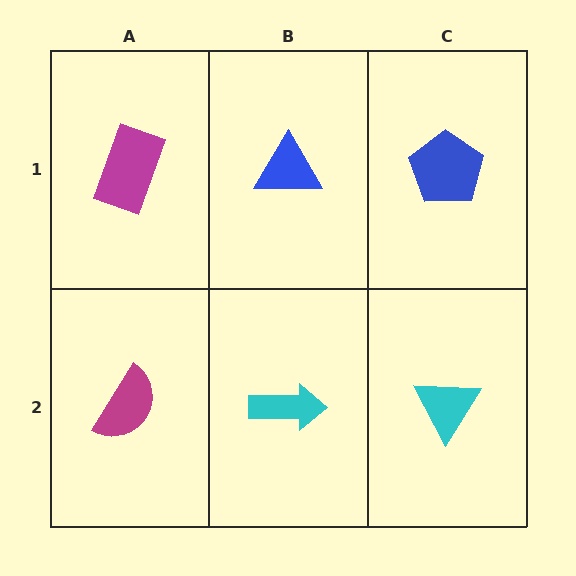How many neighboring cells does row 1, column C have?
2.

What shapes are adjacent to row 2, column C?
A blue pentagon (row 1, column C), a cyan arrow (row 2, column B).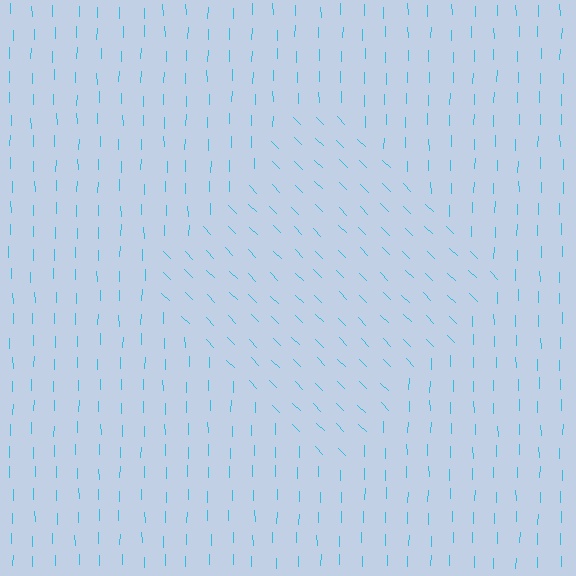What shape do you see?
I see a diamond.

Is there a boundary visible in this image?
Yes, there is a texture boundary formed by a change in line orientation.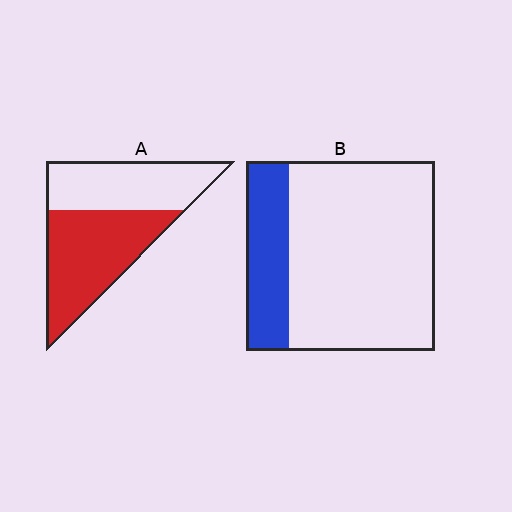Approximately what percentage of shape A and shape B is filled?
A is approximately 55% and B is approximately 25%.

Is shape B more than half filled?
No.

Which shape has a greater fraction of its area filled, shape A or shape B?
Shape A.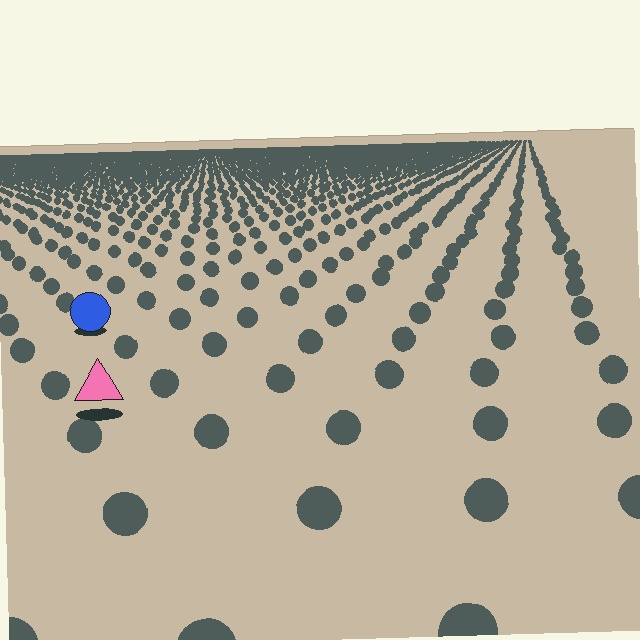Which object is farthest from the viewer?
The blue circle is farthest from the viewer. It appears smaller and the ground texture around it is denser.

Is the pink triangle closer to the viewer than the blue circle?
Yes. The pink triangle is closer — you can tell from the texture gradient: the ground texture is coarser near it.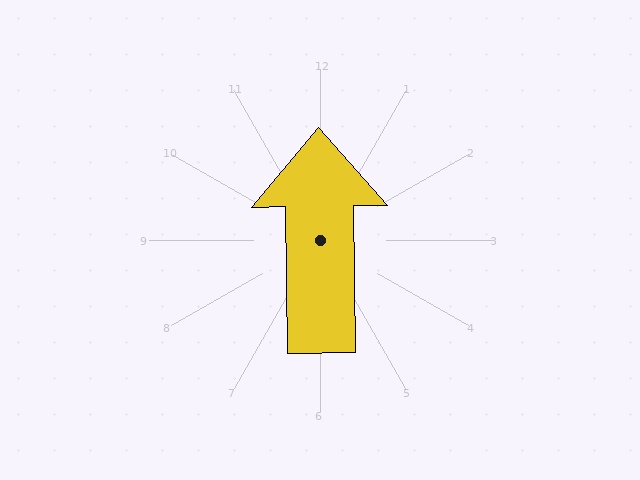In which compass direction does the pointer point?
North.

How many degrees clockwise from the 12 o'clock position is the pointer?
Approximately 359 degrees.